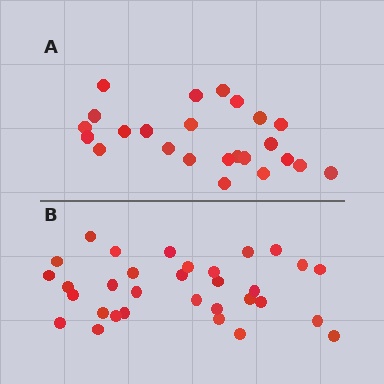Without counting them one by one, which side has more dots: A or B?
Region B (the bottom region) has more dots.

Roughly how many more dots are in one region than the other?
Region B has roughly 8 or so more dots than region A.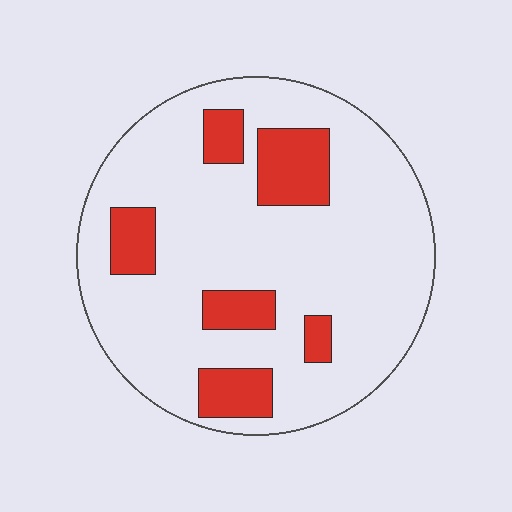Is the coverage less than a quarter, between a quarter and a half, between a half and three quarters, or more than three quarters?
Less than a quarter.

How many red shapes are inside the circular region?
6.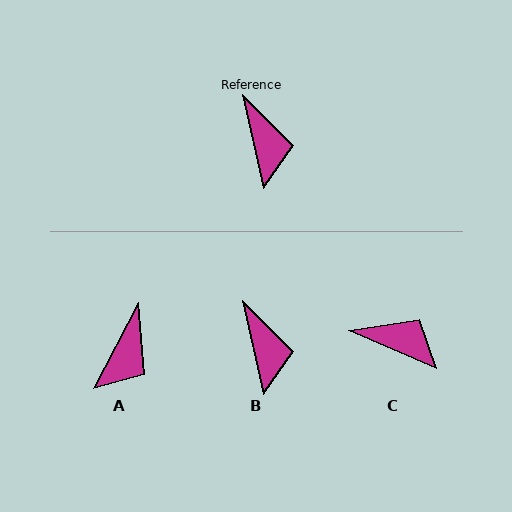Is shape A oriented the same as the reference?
No, it is off by about 40 degrees.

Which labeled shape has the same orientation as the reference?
B.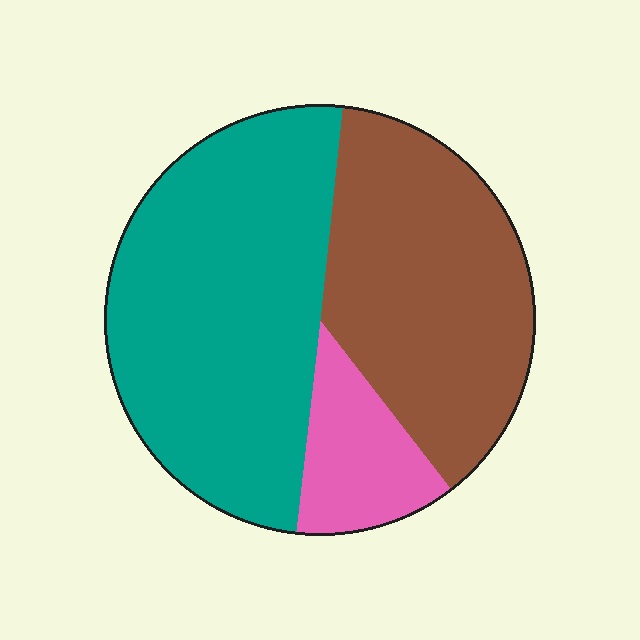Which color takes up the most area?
Teal, at roughly 50%.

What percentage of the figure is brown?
Brown covers about 40% of the figure.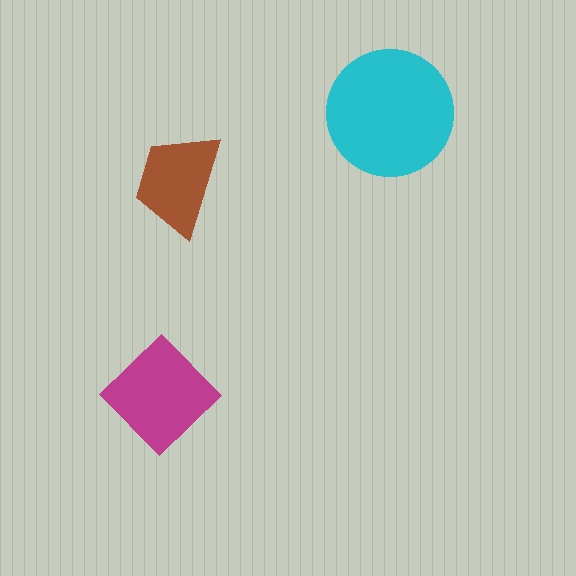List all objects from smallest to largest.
The brown trapezoid, the magenta diamond, the cyan circle.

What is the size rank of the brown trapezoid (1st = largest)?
3rd.